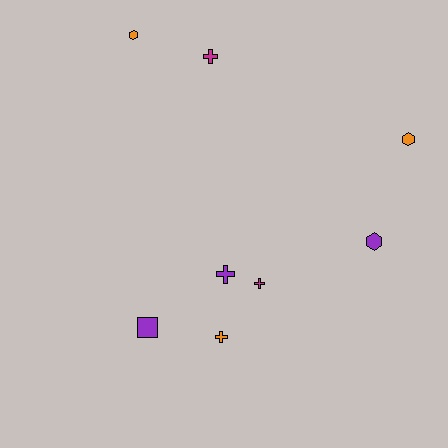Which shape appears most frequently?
Cross, with 4 objects.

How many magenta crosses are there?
There are 2 magenta crosses.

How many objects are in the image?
There are 8 objects.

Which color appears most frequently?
Purple, with 3 objects.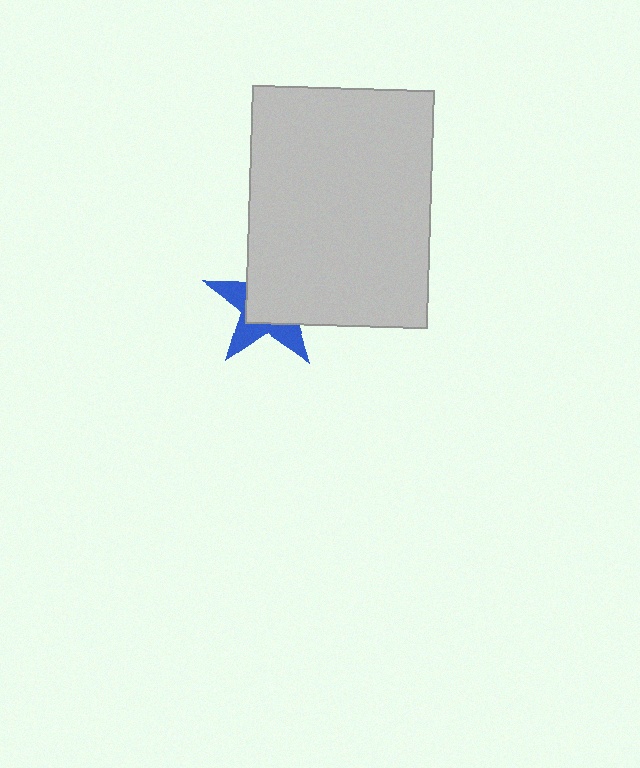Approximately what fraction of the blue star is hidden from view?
Roughly 60% of the blue star is hidden behind the light gray rectangle.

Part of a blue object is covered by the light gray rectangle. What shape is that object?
It is a star.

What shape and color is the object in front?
The object in front is a light gray rectangle.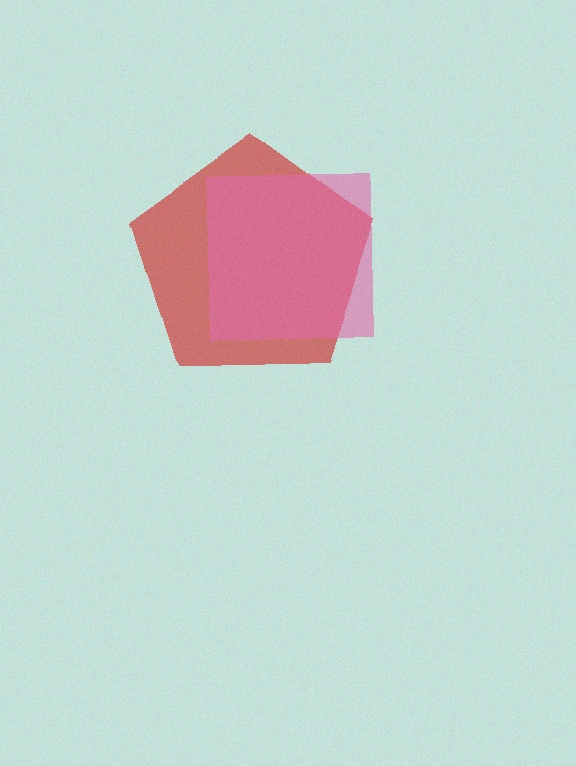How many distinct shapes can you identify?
There are 2 distinct shapes: a red pentagon, a pink square.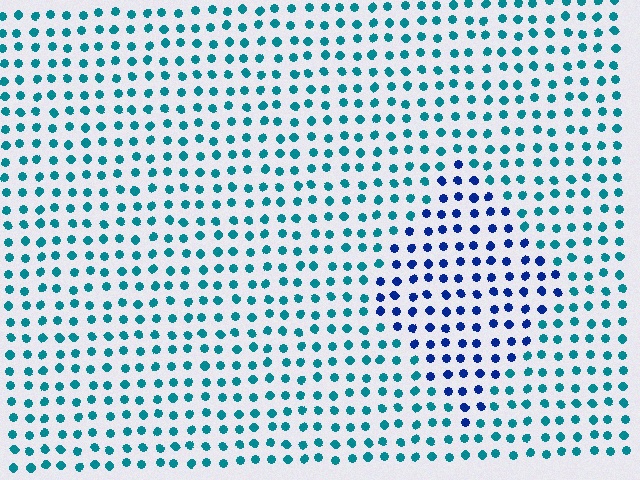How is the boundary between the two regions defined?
The boundary is defined purely by a slight shift in hue (about 43 degrees). Spacing, size, and orientation are identical on both sides.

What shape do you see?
I see a diamond.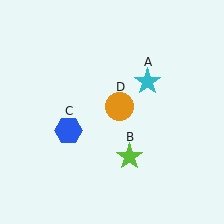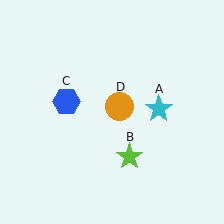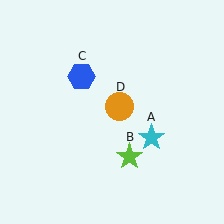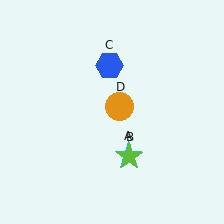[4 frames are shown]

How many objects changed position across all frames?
2 objects changed position: cyan star (object A), blue hexagon (object C).